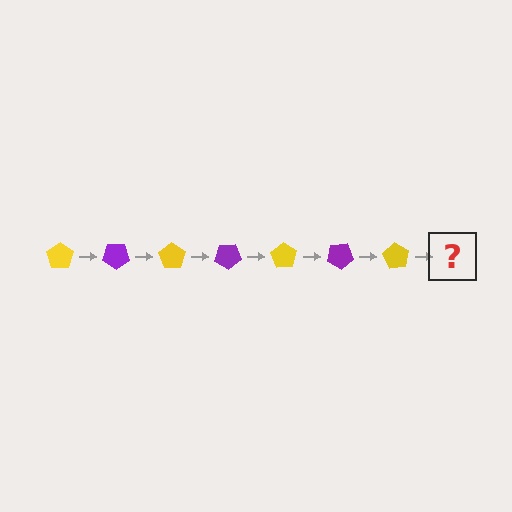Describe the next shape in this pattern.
It should be a purple pentagon, rotated 245 degrees from the start.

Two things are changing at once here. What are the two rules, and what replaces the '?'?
The two rules are that it rotates 35 degrees each step and the color cycles through yellow and purple. The '?' should be a purple pentagon, rotated 245 degrees from the start.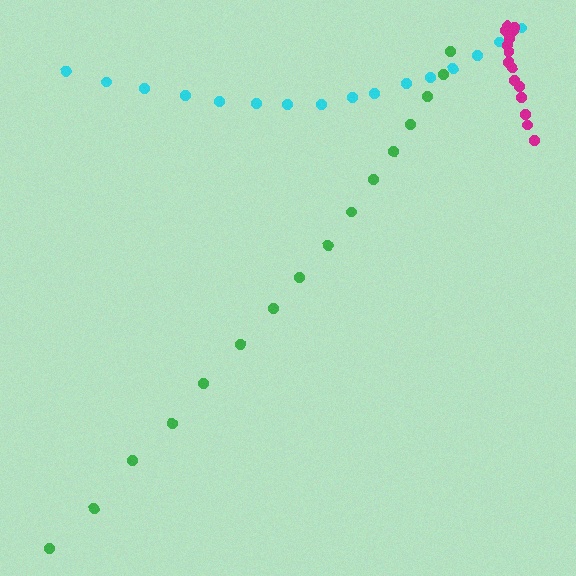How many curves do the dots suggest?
There are 3 distinct paths.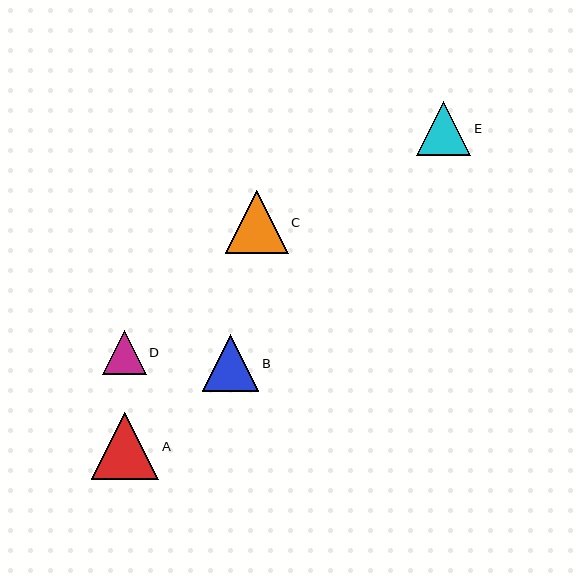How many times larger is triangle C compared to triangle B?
Triangle C is approximately 1.1 times the size of triangle B.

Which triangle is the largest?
Triangle A is the largest with a size of approximately 67 pixels.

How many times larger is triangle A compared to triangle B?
Triangle A is approximately 1.2 times the size of triangle B.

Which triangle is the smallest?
Triangle D is the smallest with a size of approximately 44 pixels.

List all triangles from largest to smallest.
From largest to smallest: A, C, B, E, D.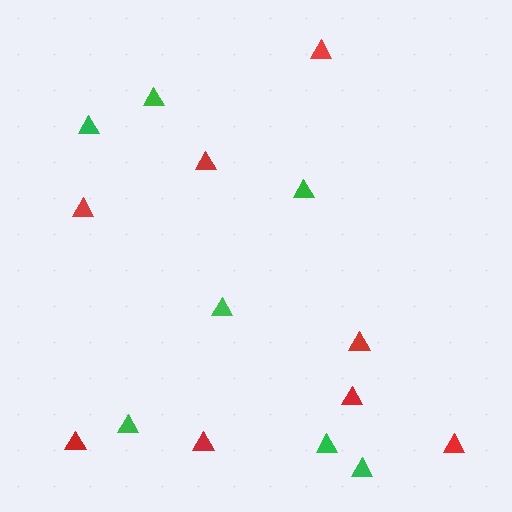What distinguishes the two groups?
There are 2 groups: one group of red triangles (8) and one group of green triangles (7).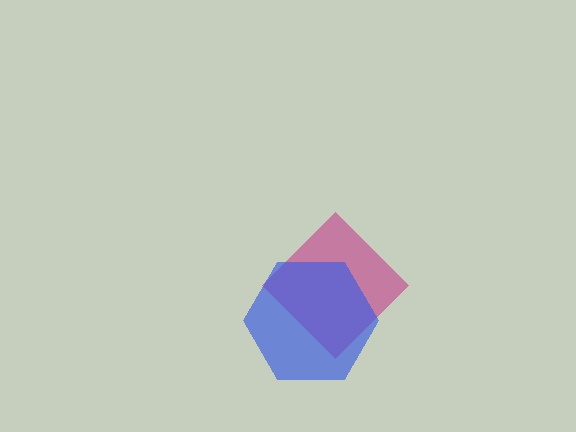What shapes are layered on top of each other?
The layered shapes are: a magenta diamond, a blue hexagon.